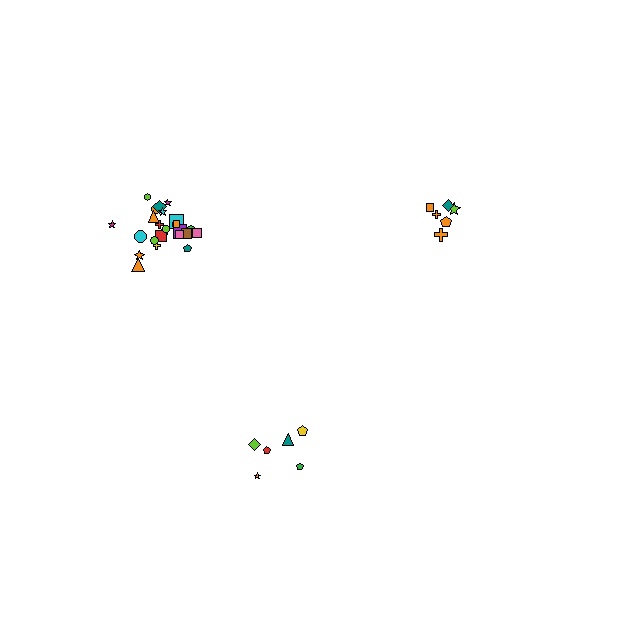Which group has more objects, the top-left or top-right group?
The top-left group.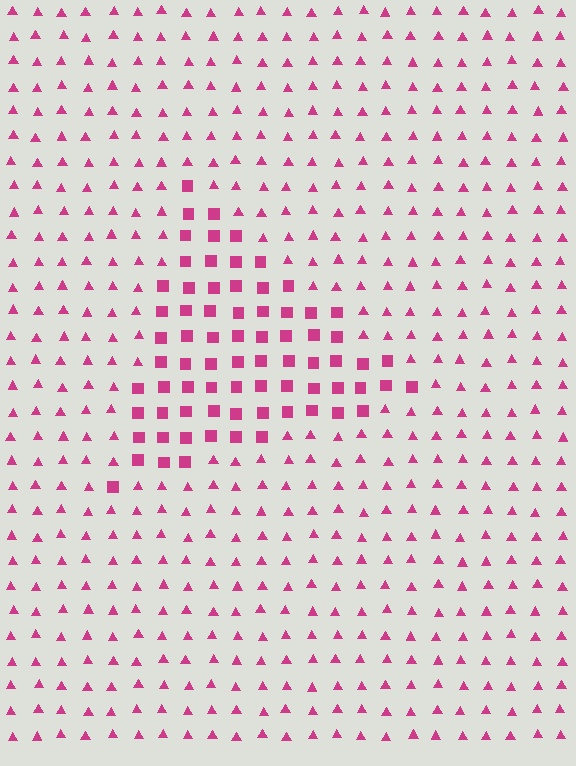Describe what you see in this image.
The image is filled with small magenta elements arranged in a uniform grid. A triangle-shaped region contains squares, while the surrounding area contains triangles. The boundary is defined purely by the change in element shape.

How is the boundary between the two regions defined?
The boundary is defined by a change in element shape: squares inside vs. triangles outside. All elements share the same color and spacing.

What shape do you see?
I see a triangle.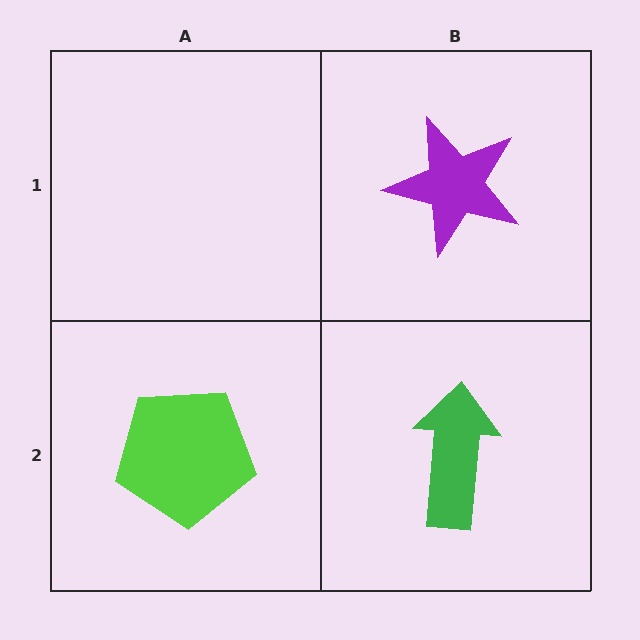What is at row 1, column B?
A purple star.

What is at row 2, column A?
A lime pentagon.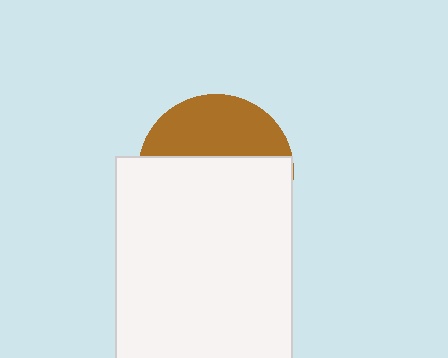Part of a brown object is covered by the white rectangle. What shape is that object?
It is a circle.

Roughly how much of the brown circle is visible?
A small part of it is visible (roughly 37%).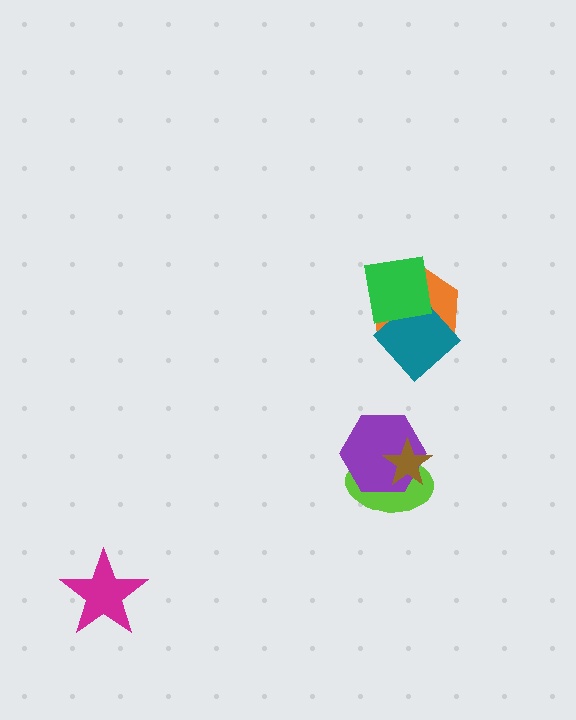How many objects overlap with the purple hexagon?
2 objects overlap with the purple hexagon.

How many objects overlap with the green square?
2 objects overlap with the green square.